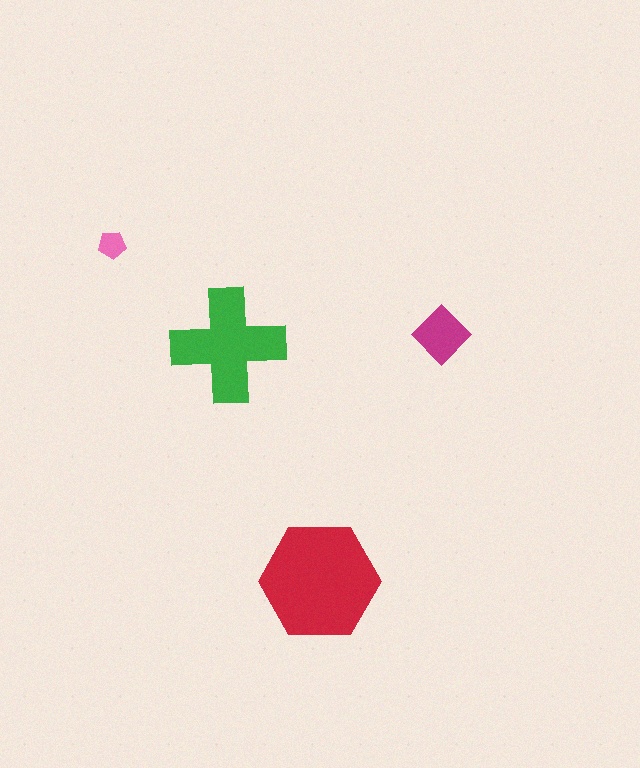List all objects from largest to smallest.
The red hexagon, the green cross, the magenta diamond, the pink pentagon.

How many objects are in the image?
There are 4 objects in the image.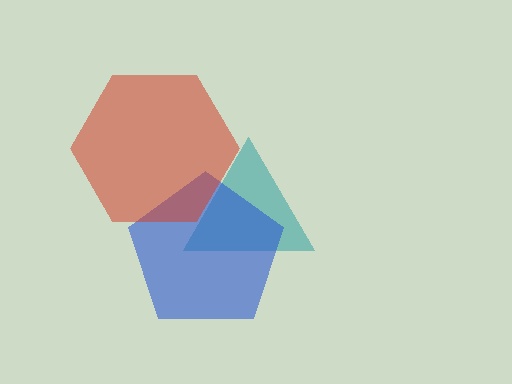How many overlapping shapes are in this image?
There are 3 overlapping shapes in the image.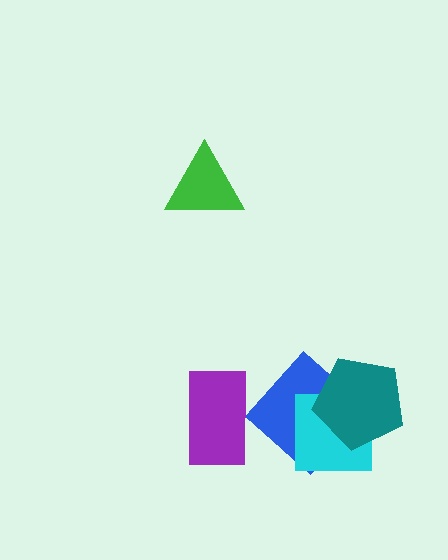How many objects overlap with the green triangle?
0 objects overlap with the green triangle.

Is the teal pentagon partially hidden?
No, no other shape covers it.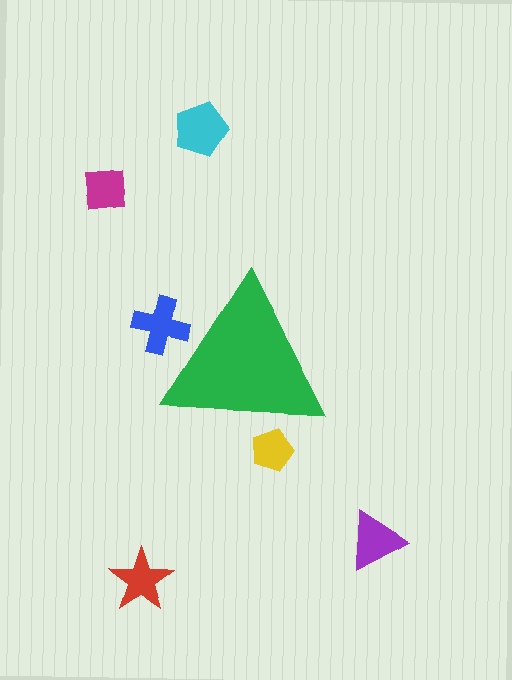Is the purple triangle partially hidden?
No, the purple triangle is fully visible.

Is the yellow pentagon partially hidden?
Yes, the yellow pentagon is partially hidden behind the green triangle.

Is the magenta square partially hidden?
No, the magenta square is fully visible.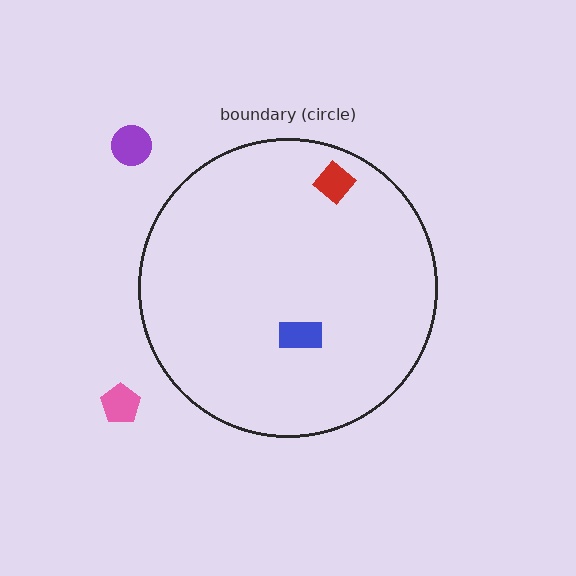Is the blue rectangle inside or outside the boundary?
Inside.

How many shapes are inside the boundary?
2 inside, 2 outside.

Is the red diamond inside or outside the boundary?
Inside.